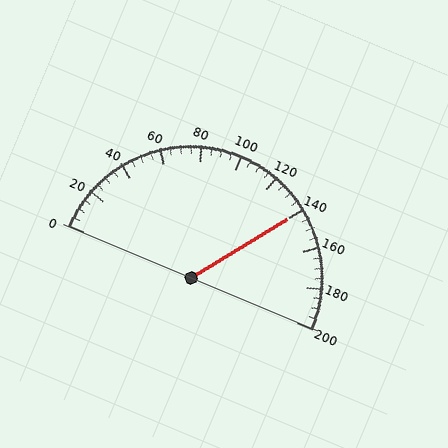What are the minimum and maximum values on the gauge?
The gauge ranges from 0 to 200.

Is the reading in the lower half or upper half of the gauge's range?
The reading is in the upper half of the range (0 to 200).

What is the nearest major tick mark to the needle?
The nearest major tick mark is 140.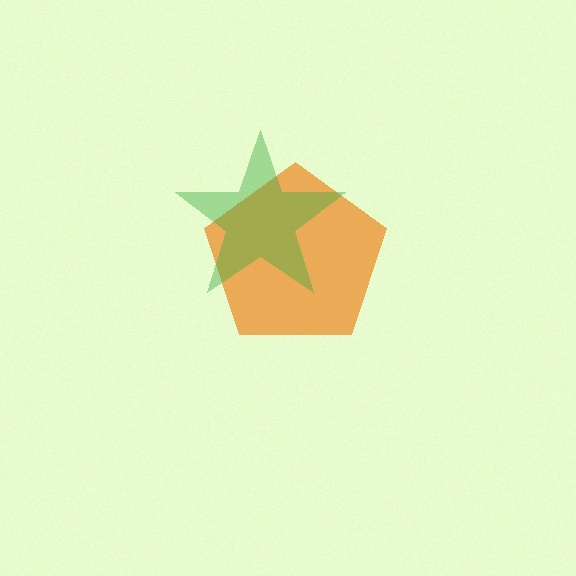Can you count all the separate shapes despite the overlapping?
Yes, there are 2 separate shapes.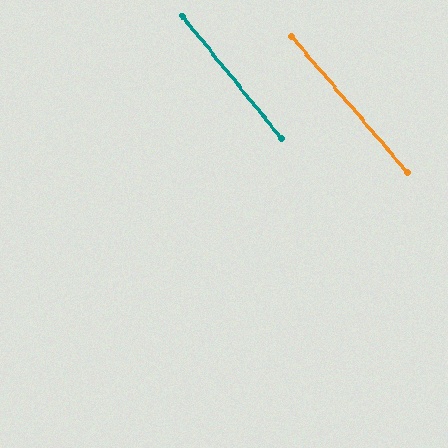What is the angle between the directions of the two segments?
Approximately 1 degree.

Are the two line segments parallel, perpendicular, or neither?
Parallel — their directions differ by only 1.4°.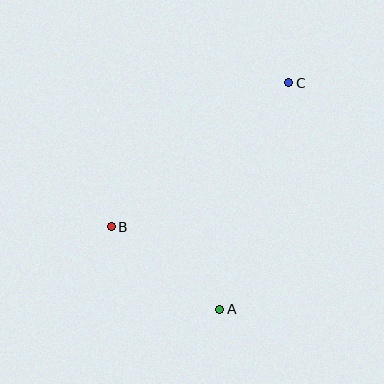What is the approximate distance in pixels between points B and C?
The distance between B and C is approximately 229 pixels.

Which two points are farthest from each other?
Points A and C are farthest from each other.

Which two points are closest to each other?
Points A and B are closest to each other.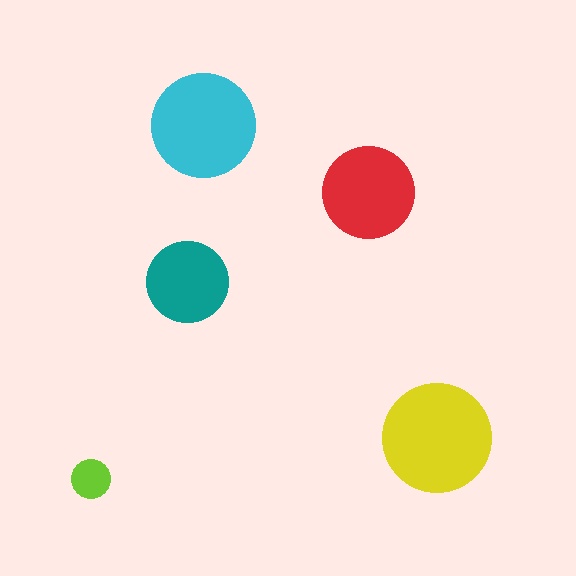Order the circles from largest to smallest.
the yellow one, the cyan one, the red one, the teal one, the lime one.